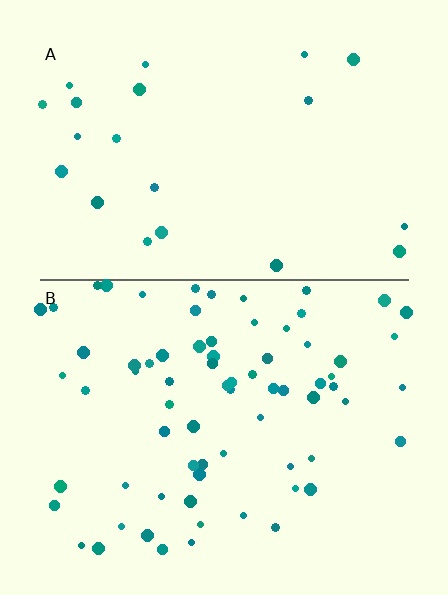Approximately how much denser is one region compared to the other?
Approximately 3.4× — region B over region A.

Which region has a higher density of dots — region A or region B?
B (the bottom).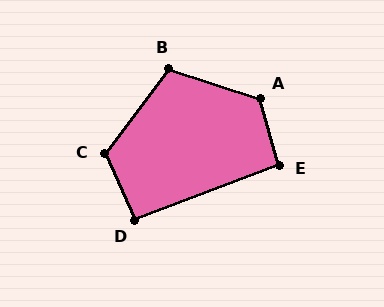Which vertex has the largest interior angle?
A, at approximately 123 degrees.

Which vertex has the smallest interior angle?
D, at approximately 94 degrees.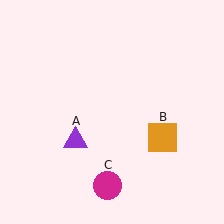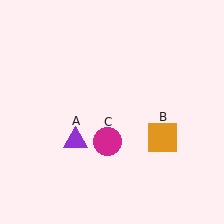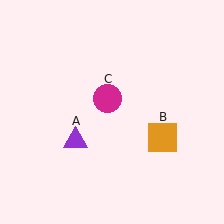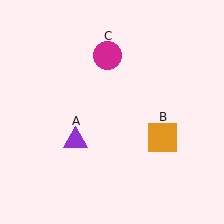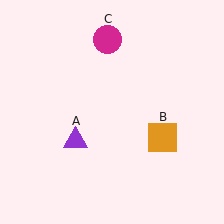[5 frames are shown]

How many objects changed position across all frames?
1 object changed position: magenta circle (object C).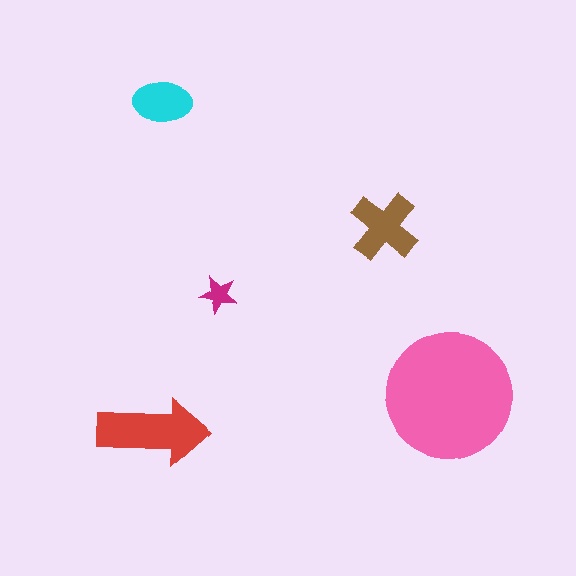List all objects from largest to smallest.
The pink circle, the red arrow, the brown cross, the cyan ellipse, the magenta star.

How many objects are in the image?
There are 5 objects in the image.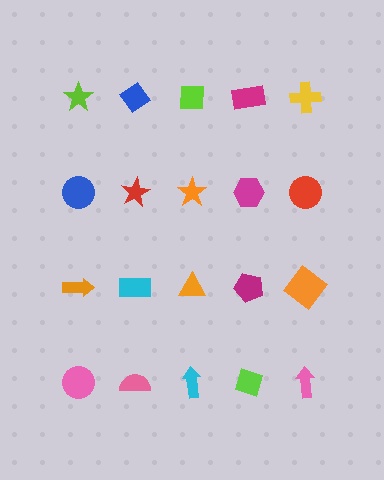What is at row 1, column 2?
A blue diamond.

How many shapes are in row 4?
5 shapes.